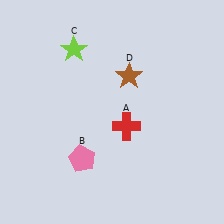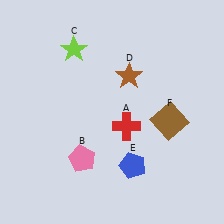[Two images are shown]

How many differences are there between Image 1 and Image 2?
There are 2 differences between the two images.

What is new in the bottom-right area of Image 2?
A brown square (F) was added in the bottom-right area of Image 2.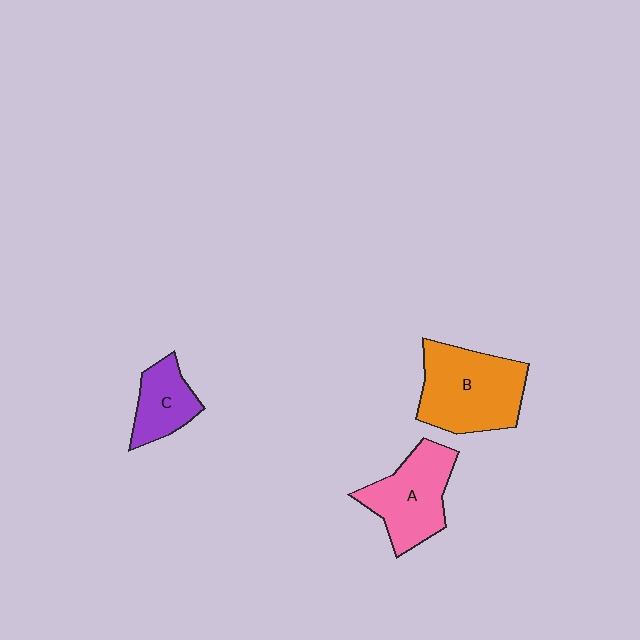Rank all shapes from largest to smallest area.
From largest to smallest: B (orange), A (pink), C (purple).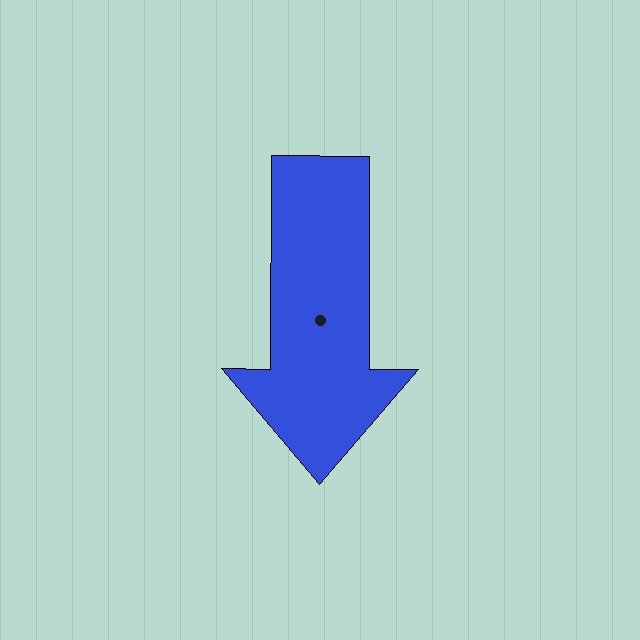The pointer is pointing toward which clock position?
Roughly 6 o'clock.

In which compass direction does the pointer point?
South.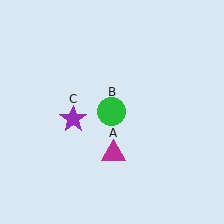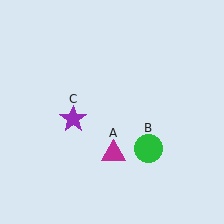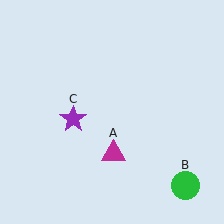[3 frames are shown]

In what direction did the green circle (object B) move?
The green circle (object B) moved down and to the right.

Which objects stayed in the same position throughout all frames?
Magenta triangle (object A) and purple star (object C) remained stationary.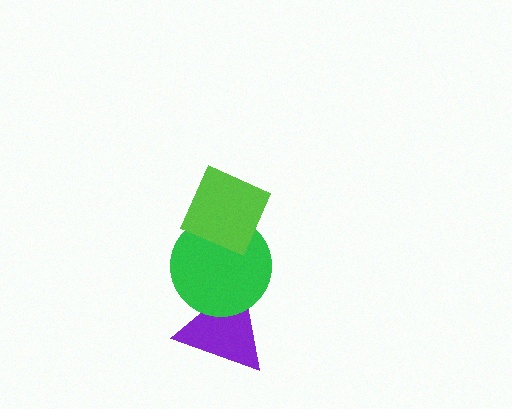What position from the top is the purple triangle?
The purple triangle is 3rd from the top.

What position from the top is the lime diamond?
The lime diamond is 1st from the top.